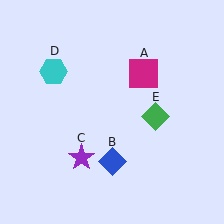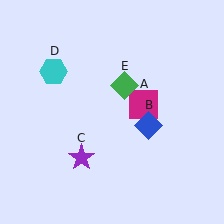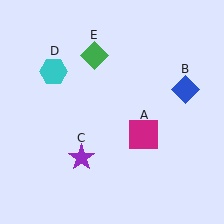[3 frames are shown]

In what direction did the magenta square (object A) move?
The magenta square (object A) moved down.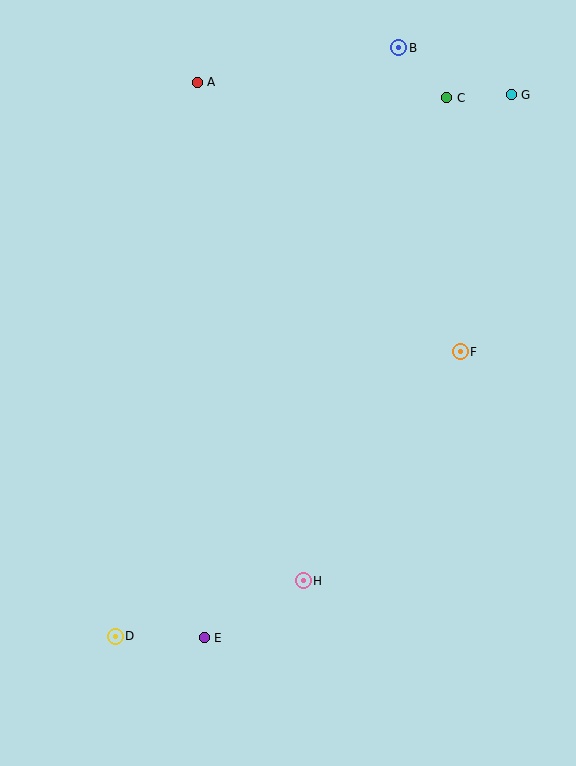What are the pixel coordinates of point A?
Point A is at (197, 82).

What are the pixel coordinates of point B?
Point B is at (399, 48).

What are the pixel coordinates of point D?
Point D is at (115, 636).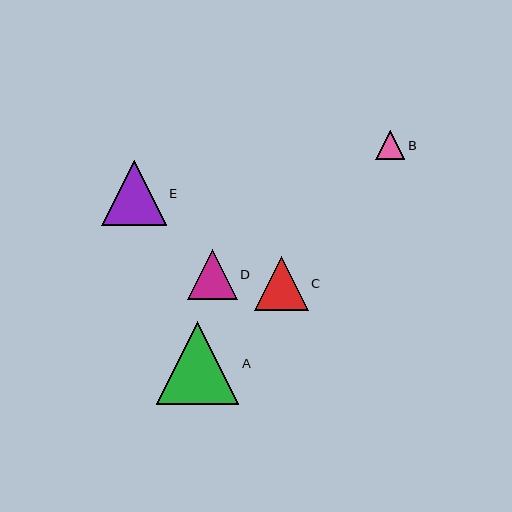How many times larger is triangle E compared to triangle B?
Triangle E is approximately 2.2 times the size of triangle B.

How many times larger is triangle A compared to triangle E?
Triangle A is approximately 1.3 times the size of triangle E.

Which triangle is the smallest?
Triangle B is the smallest with a size of approximately 30 pixels.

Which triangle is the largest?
Triangle A is the largest with a size of approximately 83 pixels.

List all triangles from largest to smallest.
From largest to smallest: A, E, C, D, B.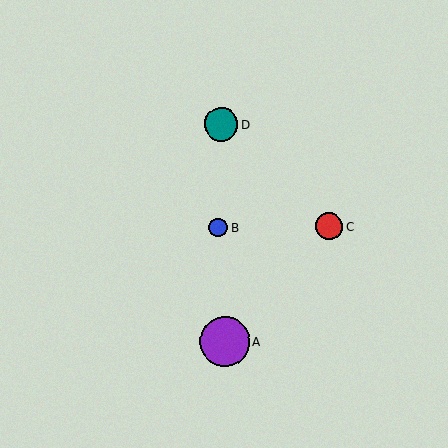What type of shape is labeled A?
Shape A is a purple circle.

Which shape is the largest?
The purple circle (labeled A) is the largest.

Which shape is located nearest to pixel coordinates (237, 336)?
The purple circle (labeled A) at (225, 341) is nearest to that location.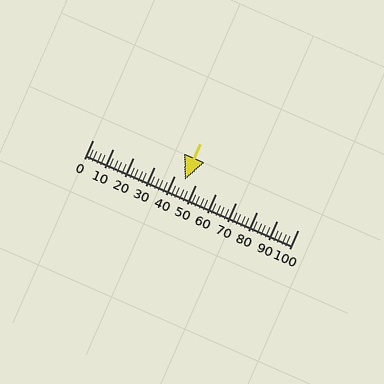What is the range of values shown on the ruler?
The ruler shows values from 0 to 100.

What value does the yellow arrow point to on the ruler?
The yellow arrow points to approximately 45.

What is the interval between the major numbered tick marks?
The major tick marks are spaced 10 units apart.